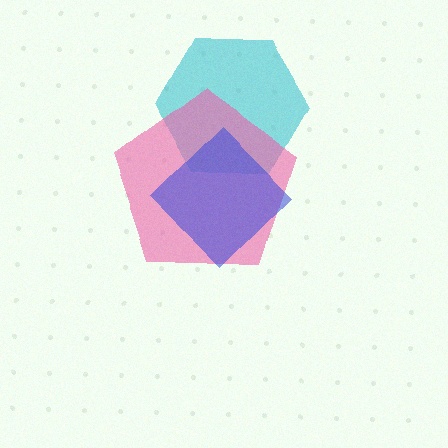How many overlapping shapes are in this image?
There are 3 overlapping shapes in the image.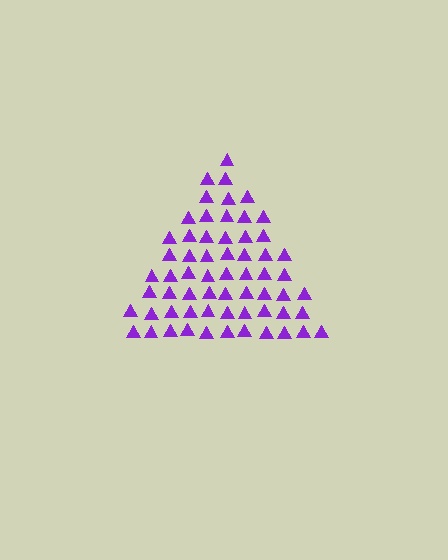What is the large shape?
The large shape is a triangle.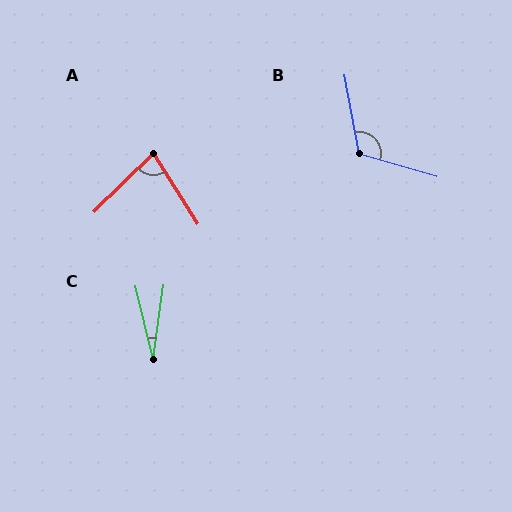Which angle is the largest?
B, at approximately 117 degrees.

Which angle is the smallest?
C, at approximately 21 degrees.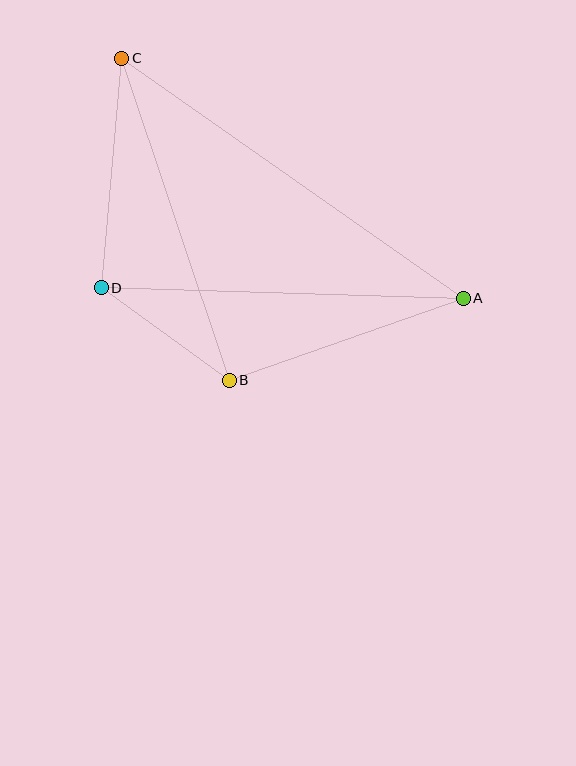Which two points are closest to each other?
Points B and D are closest to each other.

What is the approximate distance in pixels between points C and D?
The distance between C and D is approximately 230 pixels.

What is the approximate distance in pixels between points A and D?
The distance between A and D is approximately 362 pixels.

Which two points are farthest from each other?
Points A and C are farthest from each other.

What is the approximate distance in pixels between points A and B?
The distance between A and B is approximately 248 pixels.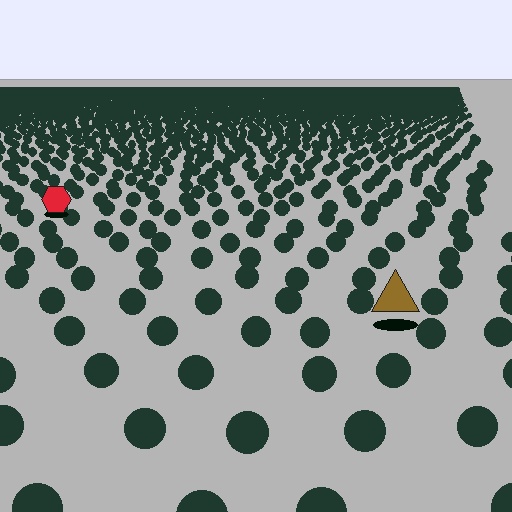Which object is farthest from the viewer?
The red hexagon is farthest from the viewer. It appears smaller and the ground texture around it is denser.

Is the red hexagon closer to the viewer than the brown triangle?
No. The brown triangle is closer — you can tell from the texture gradient: the ground texture is coarser near it.